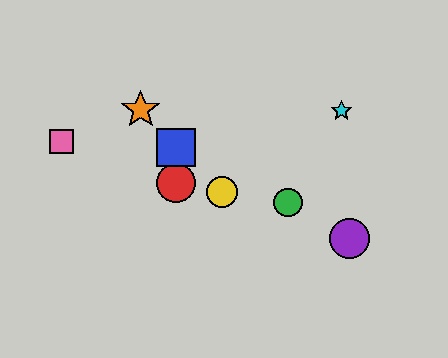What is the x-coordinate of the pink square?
The pink square is at x≈62.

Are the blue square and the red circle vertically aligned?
Yes, both are at x≈176.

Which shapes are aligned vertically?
The red circle, the blue square are aligned vertically.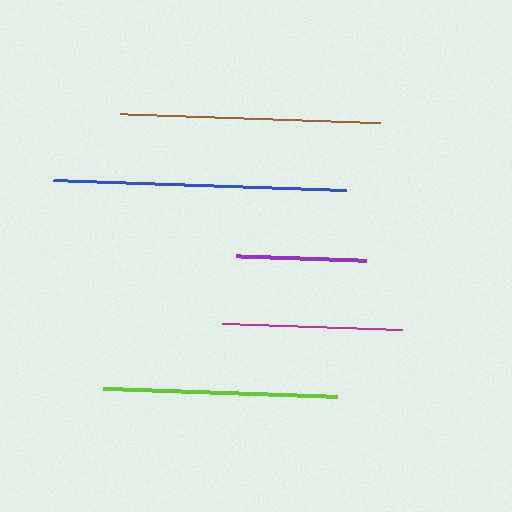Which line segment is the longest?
The blue line is the longest at approximately 292 pixels.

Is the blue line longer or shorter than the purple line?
The blue line is longer than the purple line.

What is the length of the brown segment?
The brown segment is approximately 259 pixels long.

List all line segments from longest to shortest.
From longest to shortest: blue, brown, lime, magenta, purple.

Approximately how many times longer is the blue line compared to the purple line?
The blue line is approximately 2.2 times the length of the purple line.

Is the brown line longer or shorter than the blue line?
The blue line is longer than the brown line.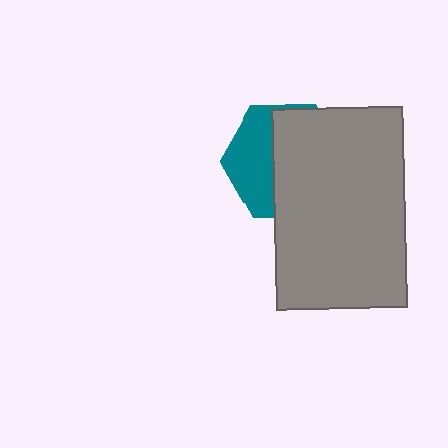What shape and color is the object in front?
The object in front is a gray rectangle.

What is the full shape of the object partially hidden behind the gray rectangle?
The partially hidden object is a teal hexagon.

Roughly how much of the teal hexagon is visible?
A small part of it is visible (roughly 39%).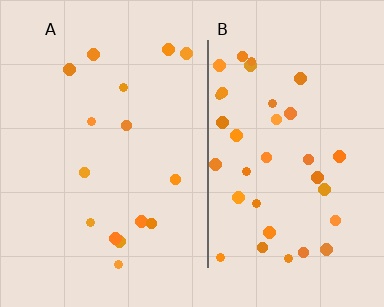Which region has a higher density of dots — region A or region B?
B (the right).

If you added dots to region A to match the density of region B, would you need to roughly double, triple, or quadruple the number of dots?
Approximately double.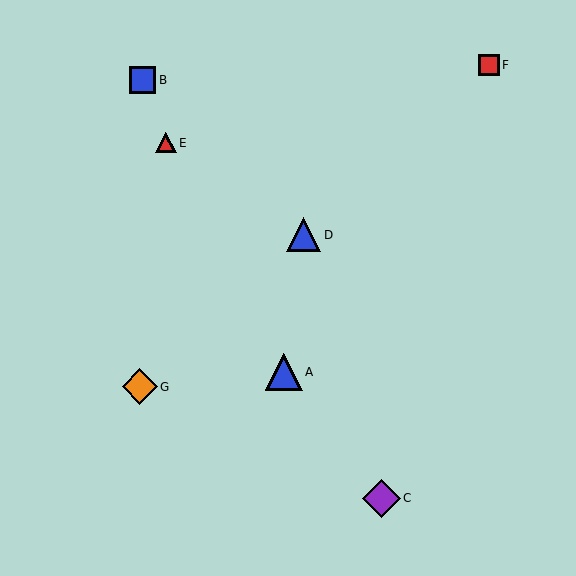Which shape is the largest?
The purple diamond (labeled C) is the largest.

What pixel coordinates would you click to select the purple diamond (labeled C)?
Click at (382, 498) to select the purple diamond C.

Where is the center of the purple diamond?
The center of the purple diamond is at (382, 498).